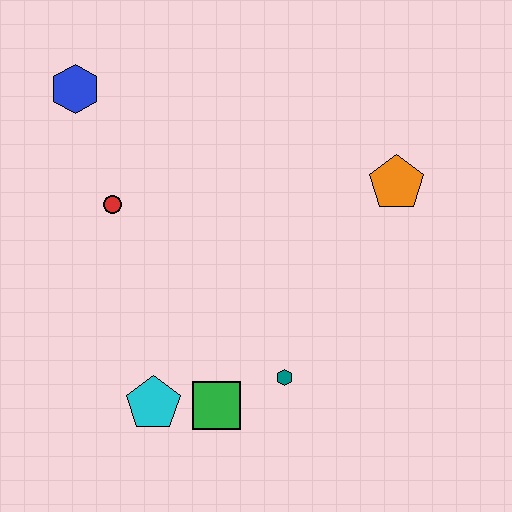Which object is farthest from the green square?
The blue hexagon is farthest from the green square.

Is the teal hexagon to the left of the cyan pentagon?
No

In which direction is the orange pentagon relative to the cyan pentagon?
The orange pentagon is to the right of the cyan pentagon.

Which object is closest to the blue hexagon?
The red circle is closest to the blue hexagon.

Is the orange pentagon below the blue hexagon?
Yes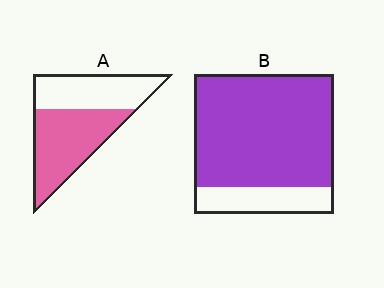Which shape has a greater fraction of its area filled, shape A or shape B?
Shape B.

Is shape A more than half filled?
Yes.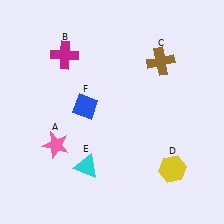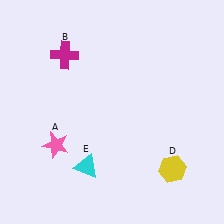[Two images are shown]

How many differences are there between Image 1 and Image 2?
There are 2 differences between the two images.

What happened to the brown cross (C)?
The brown cross (C) was removed in Image 2. It was in the top-right area of Image 1.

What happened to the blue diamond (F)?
The blue diamond (F) was removed in Image 2. It was in the top-left area of Image 1.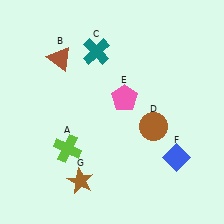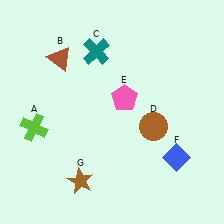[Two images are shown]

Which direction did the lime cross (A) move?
The lime cross (A) moved left.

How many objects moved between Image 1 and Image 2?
1 object moved between the two images.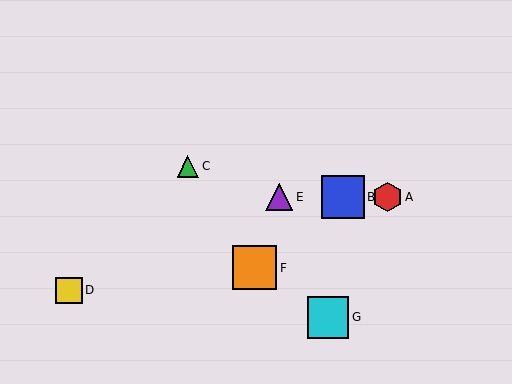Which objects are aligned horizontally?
Objects A, B, E are aligned horizontally.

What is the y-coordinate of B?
Object B is at y≈197.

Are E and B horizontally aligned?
Yes, both are at y≈197.